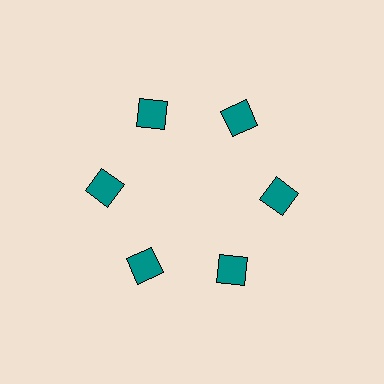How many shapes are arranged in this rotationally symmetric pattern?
There are 6 shapes, arranged in 6 groups of 1.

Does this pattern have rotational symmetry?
Yes, this pattern has 6-fold rotational symmetry. It looks the same after rotating 60 degrees around the center.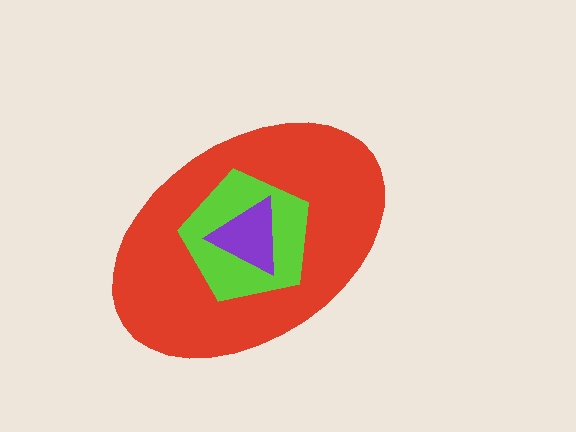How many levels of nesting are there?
3.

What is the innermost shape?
The purple triangle.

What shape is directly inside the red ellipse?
The lime pentagon.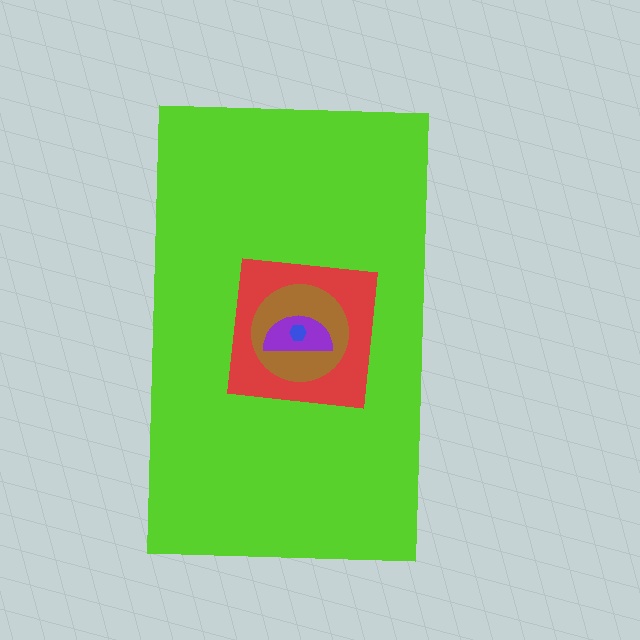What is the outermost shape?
The lime rectangle.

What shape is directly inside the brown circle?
The purple semicircle.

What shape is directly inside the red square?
The brown circle.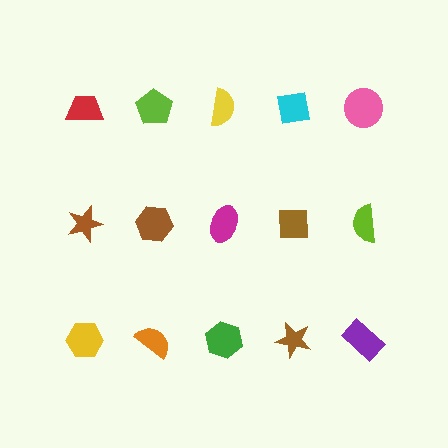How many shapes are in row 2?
5 shapes.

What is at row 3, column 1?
A yellow hexagon.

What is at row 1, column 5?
A pink circle.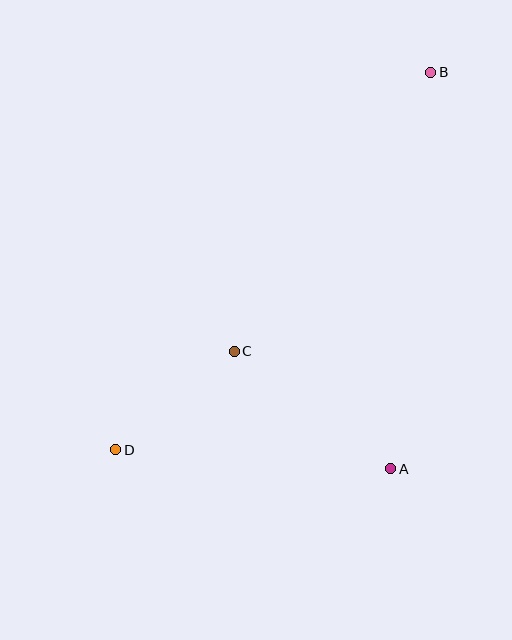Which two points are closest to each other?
Points C and D are closest to each other.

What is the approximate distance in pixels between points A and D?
The distance between A and D is approximately 275 pixels.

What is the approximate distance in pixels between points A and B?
The distance between A and B is approximately 399 pixels.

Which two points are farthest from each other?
Points B and D are farthest from each other.